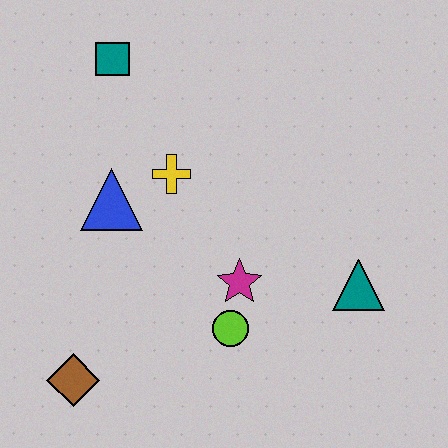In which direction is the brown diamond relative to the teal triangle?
The brown diamond is to the left of the teal triangle.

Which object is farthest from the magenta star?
The teal square is farthest from the magenta star.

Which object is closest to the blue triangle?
The yellow cross is closest to the blue triangle.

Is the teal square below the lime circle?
No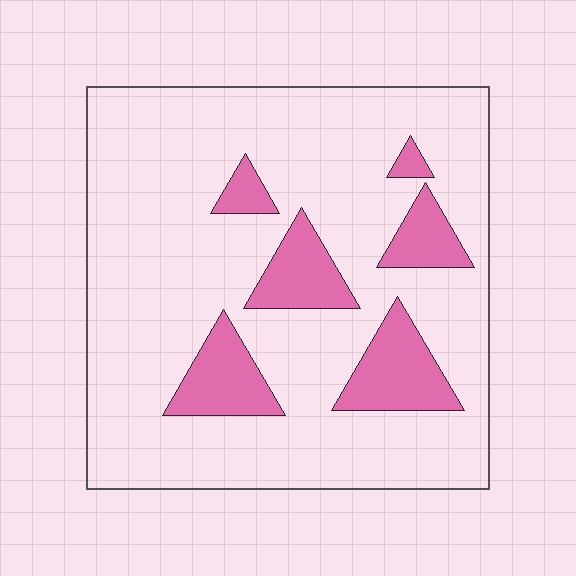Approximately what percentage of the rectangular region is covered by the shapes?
Approximately 15%.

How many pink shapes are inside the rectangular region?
6.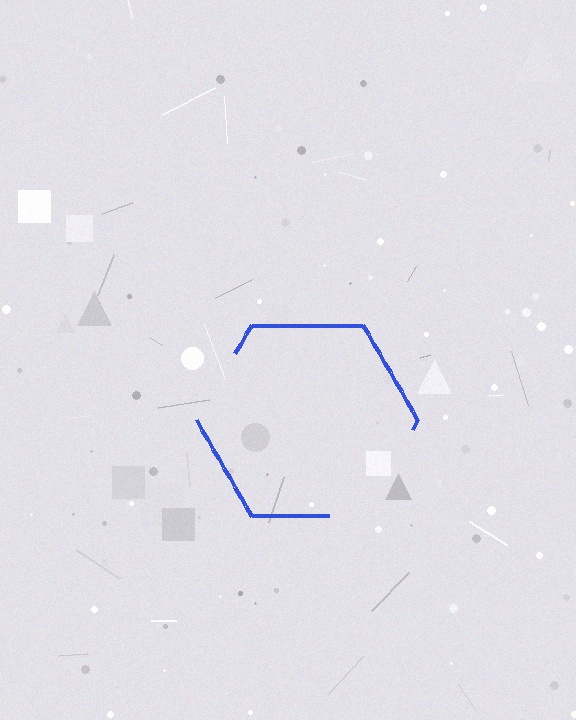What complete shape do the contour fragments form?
The contour fragments form a hexagon.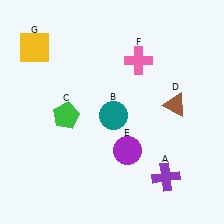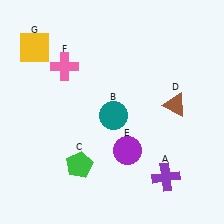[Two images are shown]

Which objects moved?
The objects that moved are: the green pentagon (C), the pink cross (F).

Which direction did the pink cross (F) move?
The pink cross (F) moved left.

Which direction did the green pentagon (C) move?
The green pentagon (C) moved down.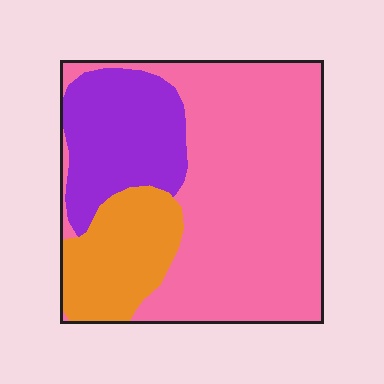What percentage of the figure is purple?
Purple takes up between a sixth and a third of the figure.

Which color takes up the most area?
Pink, at roughly 60%.